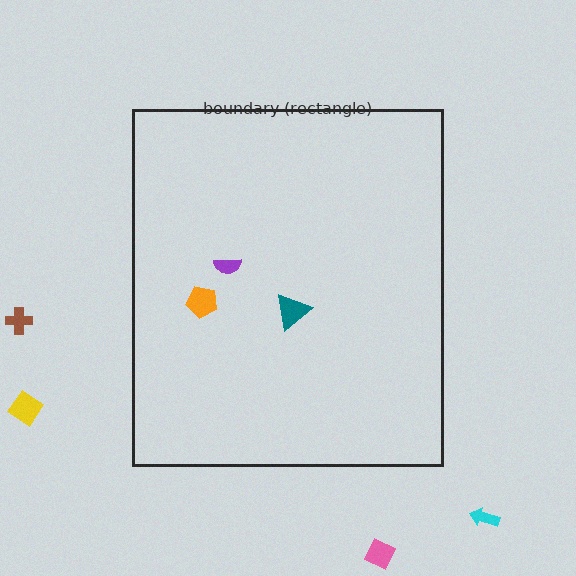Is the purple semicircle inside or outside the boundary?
Inside.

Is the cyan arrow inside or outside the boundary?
Outside.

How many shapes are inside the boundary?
3 inside, 4 outside.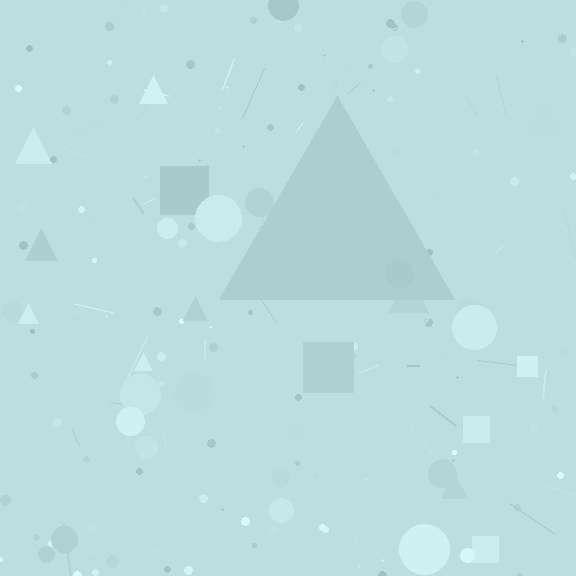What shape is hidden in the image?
A triangle is hidden in the image.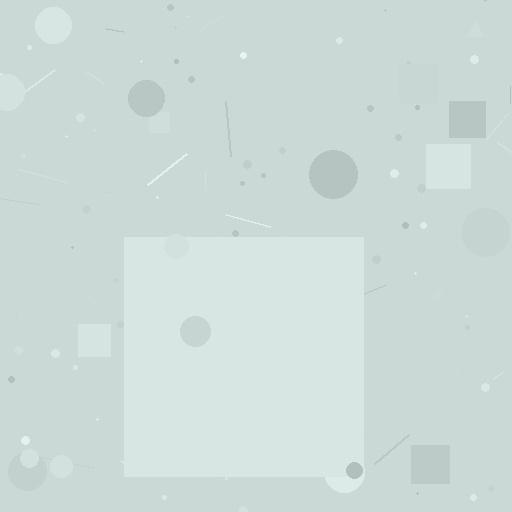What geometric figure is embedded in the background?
A square is embedded in the background.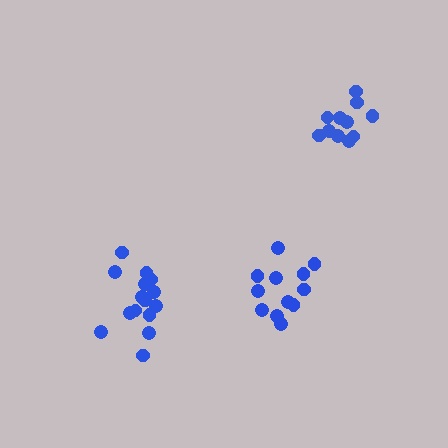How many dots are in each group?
Group 1: 12 dots, Group 2: 11 dots, Group 3: 15 dots (38 total).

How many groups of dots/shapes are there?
There are 3 groups.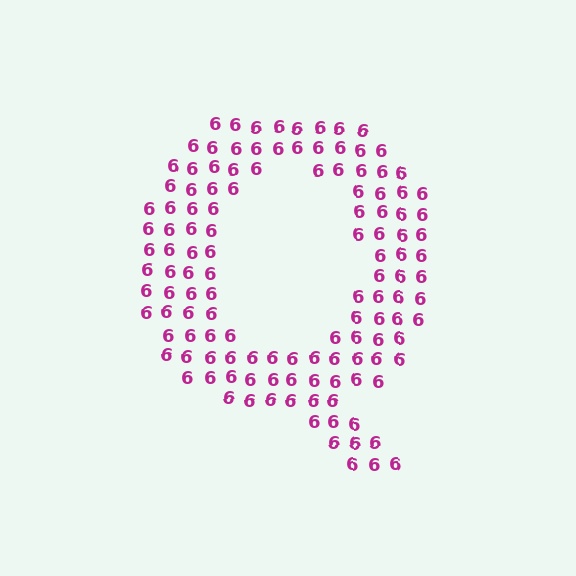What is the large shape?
The large shape is the letter Q.